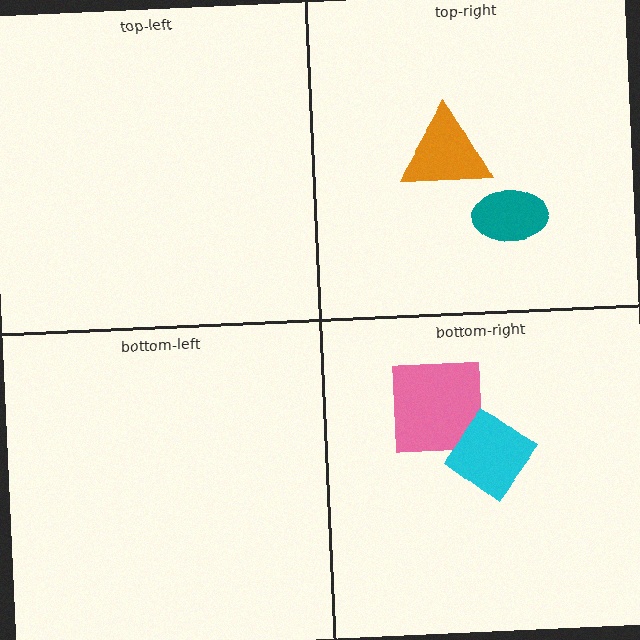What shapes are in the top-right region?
The teal ellipse, the orange triangle.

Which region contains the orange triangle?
The top-right region.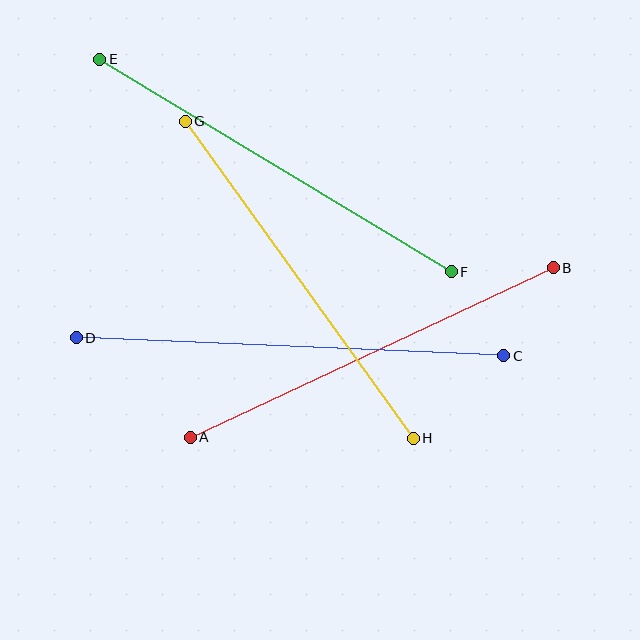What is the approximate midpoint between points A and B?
The midpoint is at approximately (372, 352) pixels.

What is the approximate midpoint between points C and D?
The midpoint is at approximately (290, 347) pixels.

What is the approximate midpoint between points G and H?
The midpoint is at approximately (299, 280) pixels.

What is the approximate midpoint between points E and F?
The midpoint is at approximately (276, 165) pixels.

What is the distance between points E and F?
The distance is approximately 411 pixels.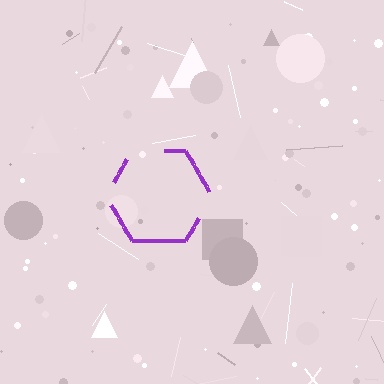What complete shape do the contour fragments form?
The contour fragments form a hexagon.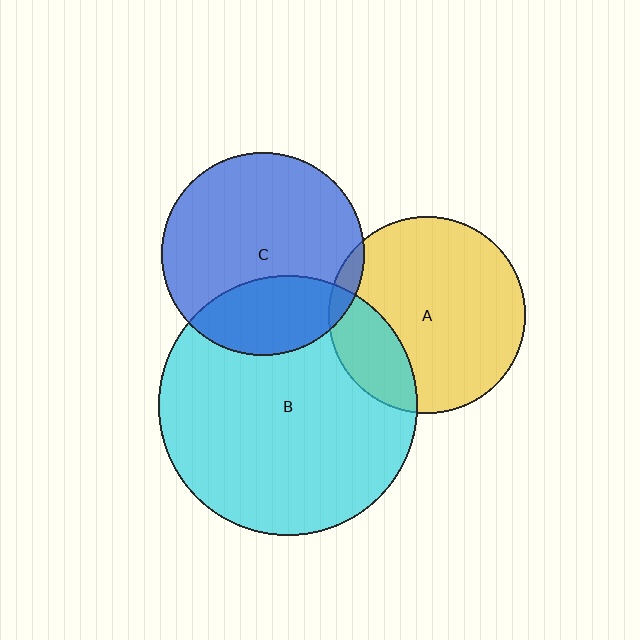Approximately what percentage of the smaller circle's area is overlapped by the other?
Approximately 5%.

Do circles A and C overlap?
Yes.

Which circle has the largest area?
Circle B (cyan).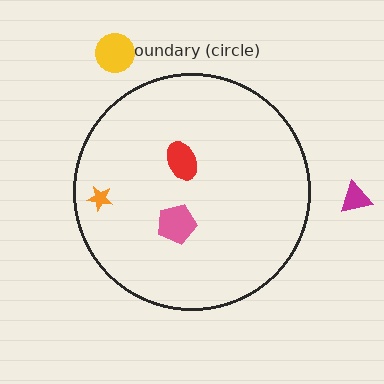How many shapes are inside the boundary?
3 inside, 2 outside.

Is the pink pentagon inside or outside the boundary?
Inside.